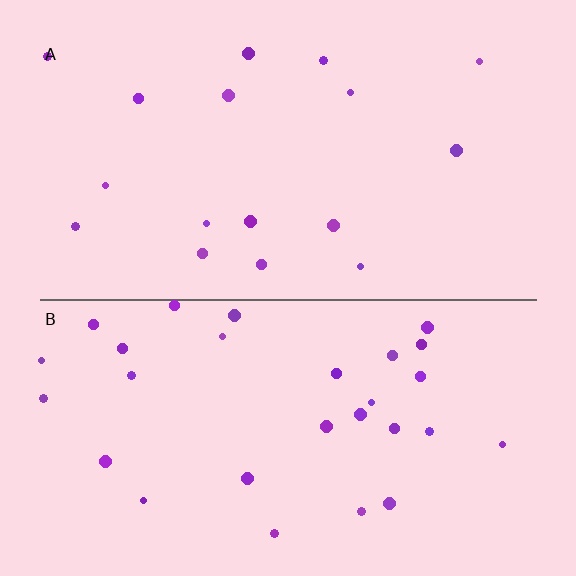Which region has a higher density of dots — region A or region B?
B (the bottom).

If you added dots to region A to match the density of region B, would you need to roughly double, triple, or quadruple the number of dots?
Approximately double.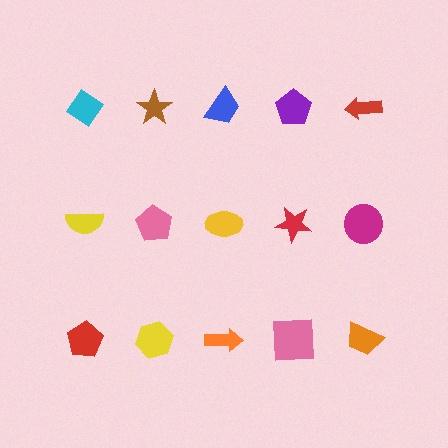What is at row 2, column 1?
A yellow semicircle.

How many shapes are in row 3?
5 shapes.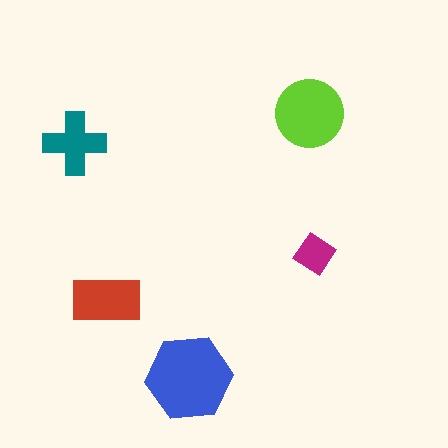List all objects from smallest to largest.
The magenta diamond, the teal cross, the red rectangle, the lime circle, the blue hexagon.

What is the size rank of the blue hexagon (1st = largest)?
1st.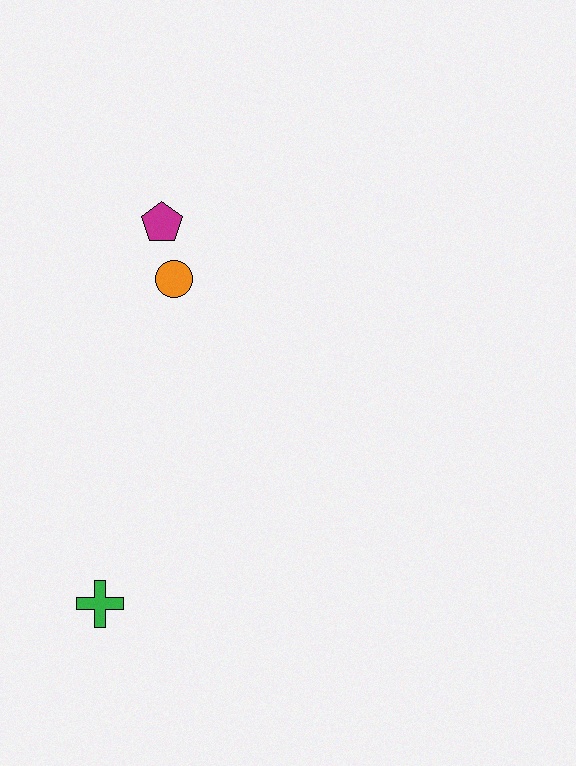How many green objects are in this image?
There is 1 green object.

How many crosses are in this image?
There is 1 cross.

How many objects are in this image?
There are 3 objects.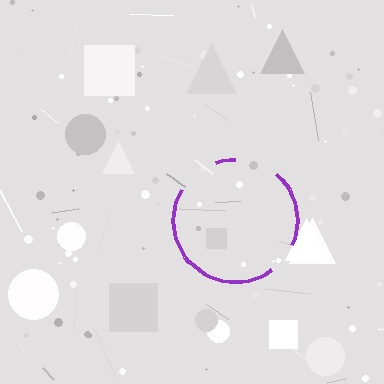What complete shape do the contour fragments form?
The contour fragments form a circle.